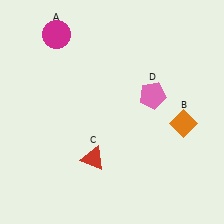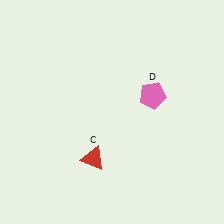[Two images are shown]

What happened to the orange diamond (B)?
The orange diamond (B) was removed in Image 2. It was in the bottom-right area of Image 1.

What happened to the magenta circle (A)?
The magenta circle (A) was removed in Image 2. It was in the top-left area of Image 1.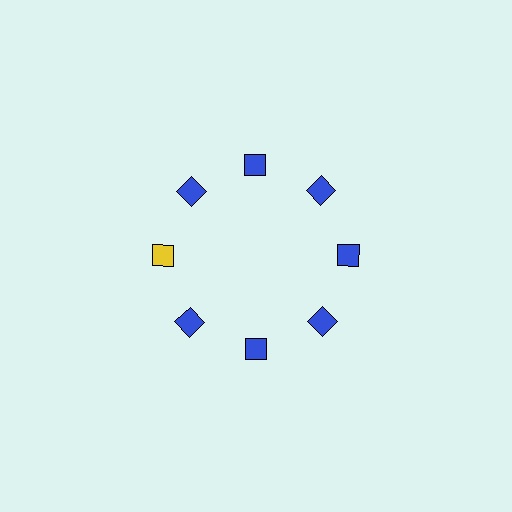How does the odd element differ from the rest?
It has a different color: yellow instead of blue.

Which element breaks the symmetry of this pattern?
The yellow diamond at roughly the 9 o'clock position breaks the symmetry. All other shapes are blue diamonds.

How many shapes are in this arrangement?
There are 8 shapes arranged in a ring pattern.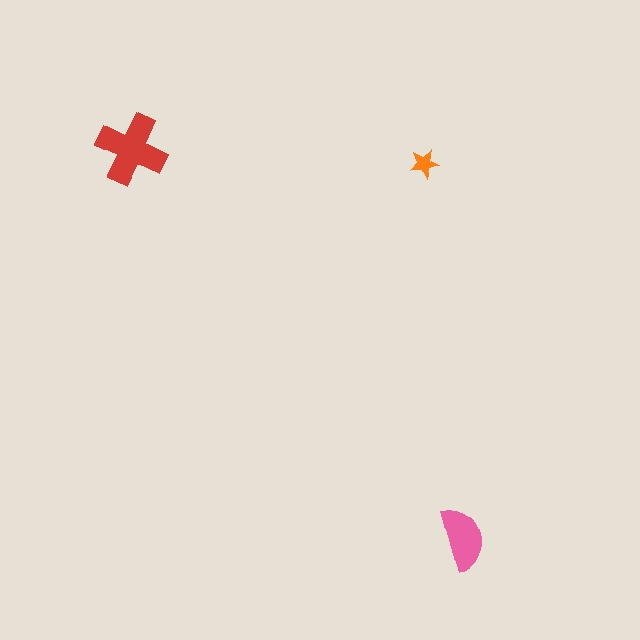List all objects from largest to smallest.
The red cross, the pink semicircle, the orange star.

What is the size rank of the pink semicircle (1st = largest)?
2nd.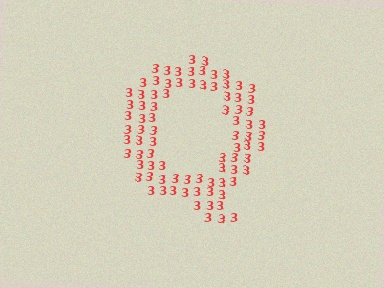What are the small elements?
The small elements are digit 3's.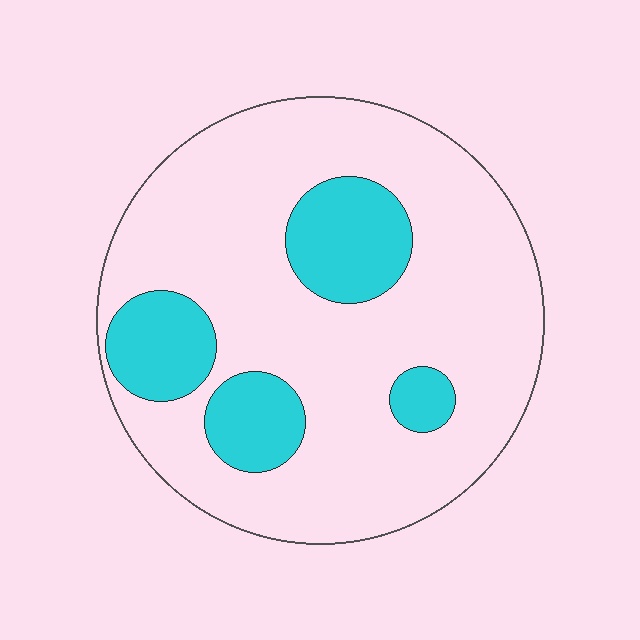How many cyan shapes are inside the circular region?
4.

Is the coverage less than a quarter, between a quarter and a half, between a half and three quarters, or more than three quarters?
Less than a quarter.